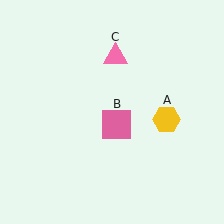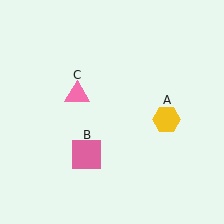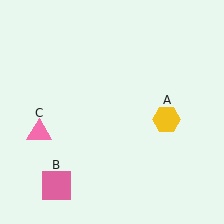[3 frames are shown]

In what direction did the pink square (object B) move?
The pink square (object B) moved down and to the left.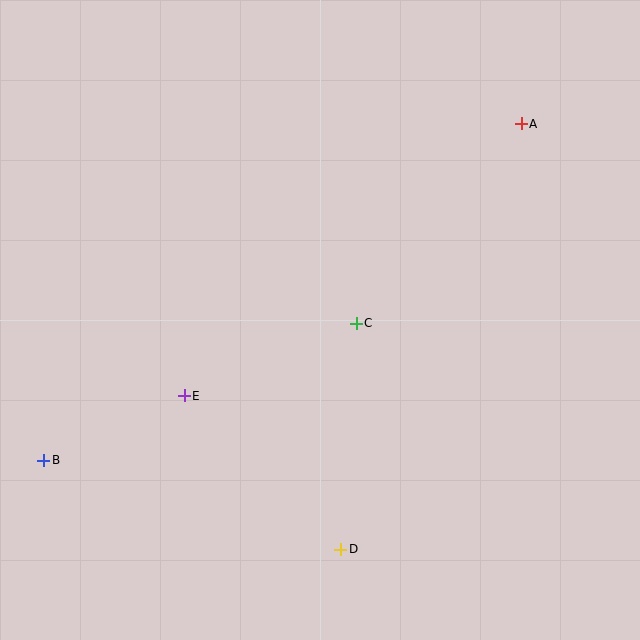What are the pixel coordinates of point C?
Point C is at (356, 323).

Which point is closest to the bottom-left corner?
Point B is closest to the bottom-left corner.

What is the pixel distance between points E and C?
The distance between E and C is 187 pixels.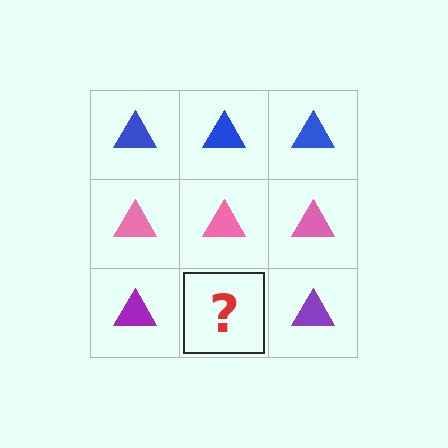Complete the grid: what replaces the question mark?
The question mark should be replaced with a purple triangle.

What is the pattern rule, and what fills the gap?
The rule is that each row has a consistent color. The gap should be filled with a purple triangle.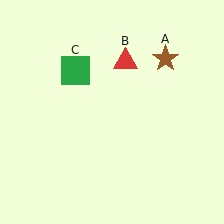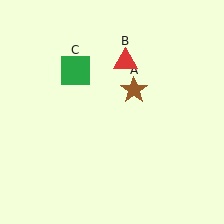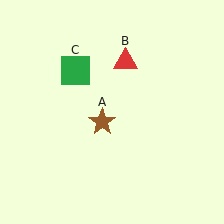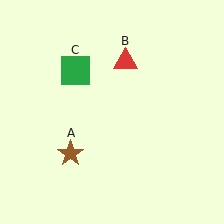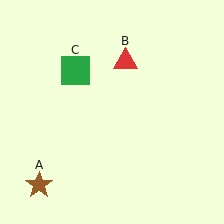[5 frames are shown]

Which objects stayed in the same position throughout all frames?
Red triangle (object B) and green square (object C) remained stationary.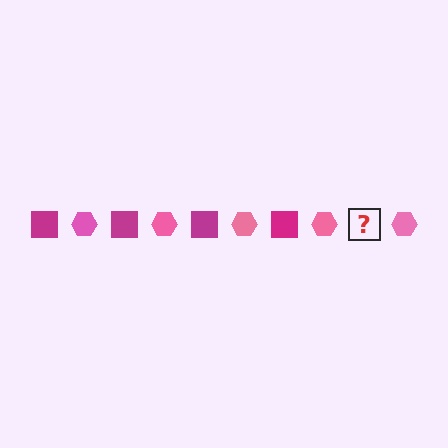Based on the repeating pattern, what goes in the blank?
The blank should be a magenta square.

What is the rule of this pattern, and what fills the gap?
The rule is that the pattern alternates between magenta square and pink hexagon. The gap should be filled with a magenta square.